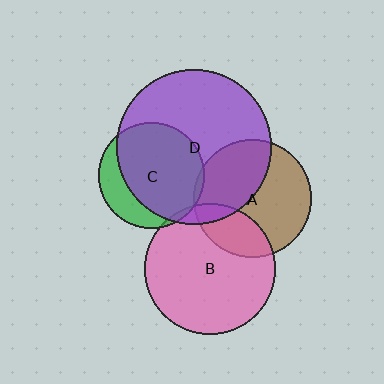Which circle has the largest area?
Circle D (purple).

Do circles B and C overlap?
Yes.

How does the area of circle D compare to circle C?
Approximately 2.1 times.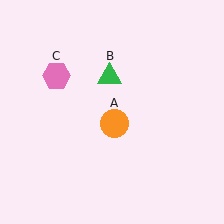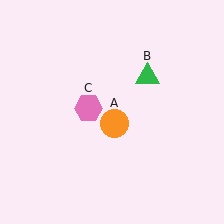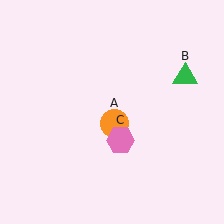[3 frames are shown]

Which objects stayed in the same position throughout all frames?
Orange circle (object A) remained stationary.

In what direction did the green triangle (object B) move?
The green triangle (object B) moved right.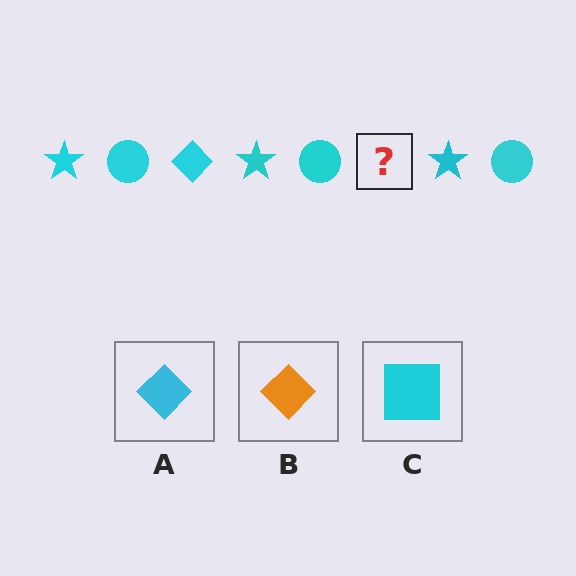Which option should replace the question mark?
Option A.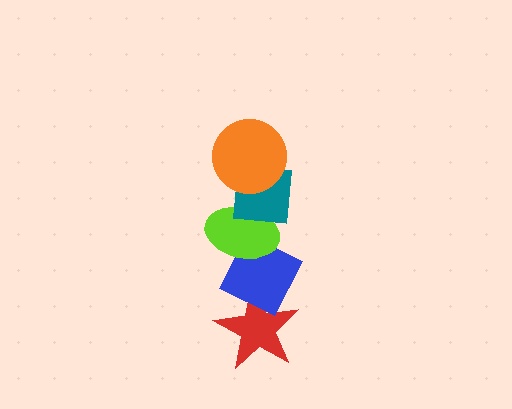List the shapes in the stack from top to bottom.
From top to bottom: the orange circle, the teal square, the lime ellipse, the blue diamond, the red star.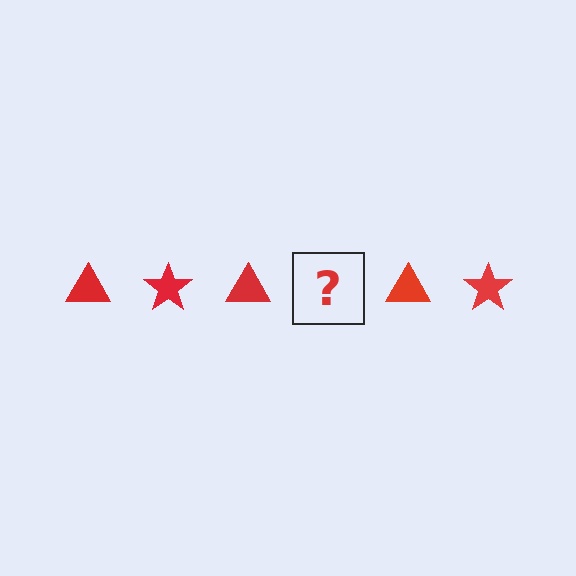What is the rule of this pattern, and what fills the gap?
The rule is that the pattern cycles through triangle, star shapes in red. The gap should be filled with a red star.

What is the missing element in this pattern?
The missing element is a red star.